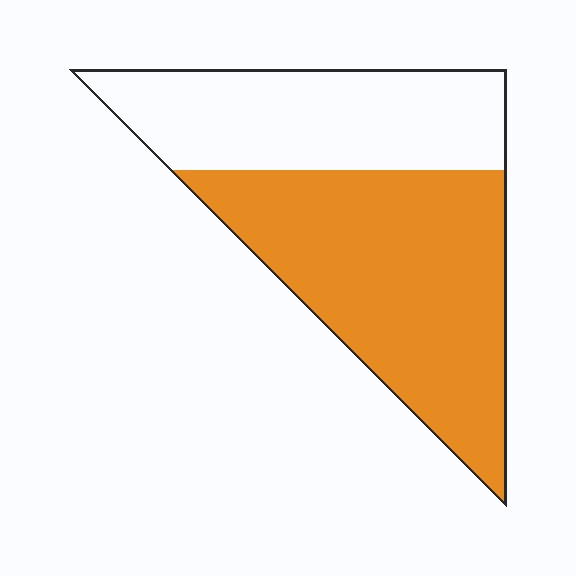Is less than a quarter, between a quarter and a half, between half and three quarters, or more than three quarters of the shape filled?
Between half and three quarters.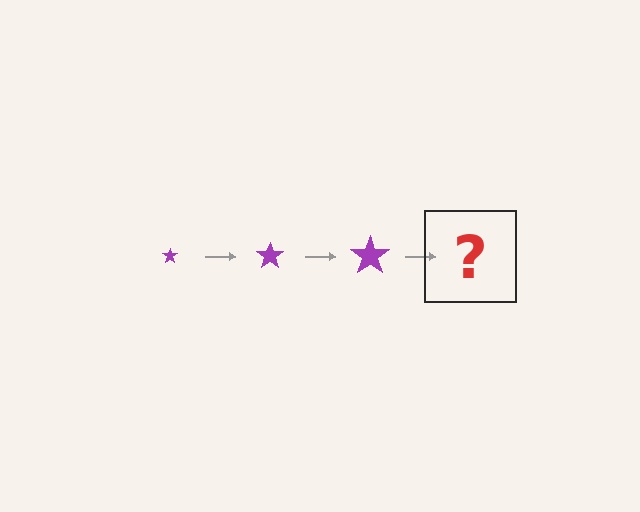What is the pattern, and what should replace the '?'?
The pattern is that the star gets progressively larger each step. The '?' should be a purple star, larger than the previous one.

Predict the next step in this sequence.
The next step is a purple star, larger than the previous one.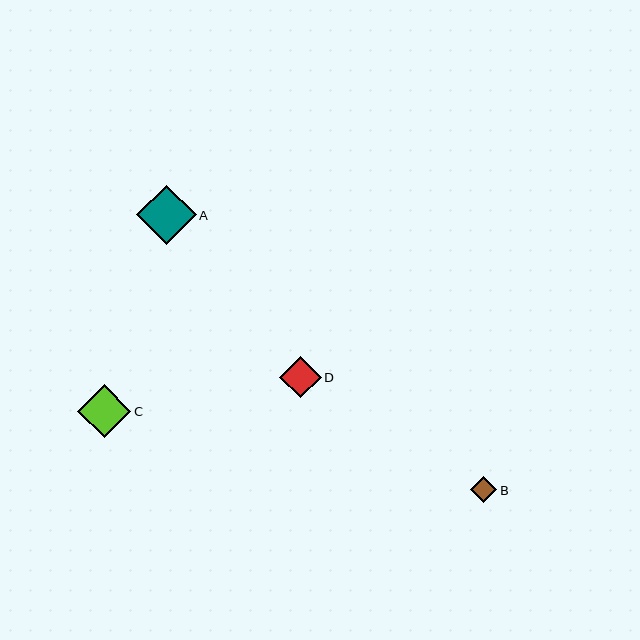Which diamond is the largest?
Diamond A is the largest with a size of approximately 59 pixels.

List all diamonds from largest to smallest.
From largest to smallest: A, C, D, B.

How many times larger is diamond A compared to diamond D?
Diamond A is approximately 1.4 times the size of diamond D.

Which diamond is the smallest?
Diamond B is the smallest with a size of approximately 26 pixels.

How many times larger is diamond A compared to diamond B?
Diamond A is approximately 2.3 times the size of diamond B.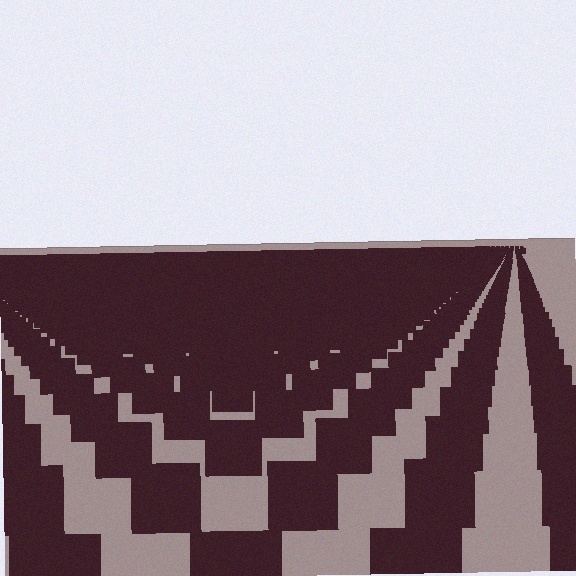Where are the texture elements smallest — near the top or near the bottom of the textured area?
Near the top.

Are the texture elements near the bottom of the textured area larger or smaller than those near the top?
Larger. Near the bottom, elements are closer to the viewer and appear at a bigger on-screen size.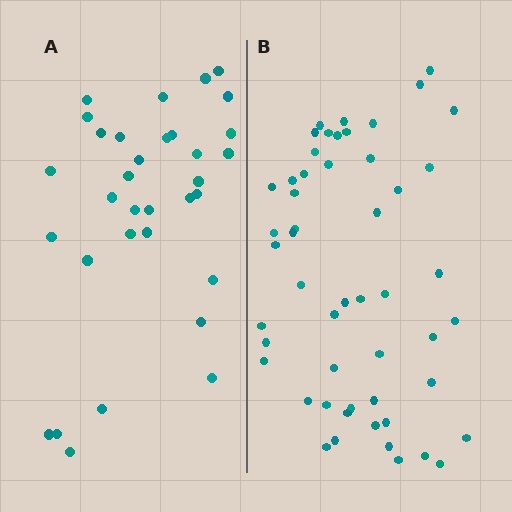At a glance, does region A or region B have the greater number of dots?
Region B (the right region) has more dots.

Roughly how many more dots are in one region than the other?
Region B has approximately 20 more dots than region A.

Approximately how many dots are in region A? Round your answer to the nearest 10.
About 30 dots. (The exact count is 33, which rounds to 30.)